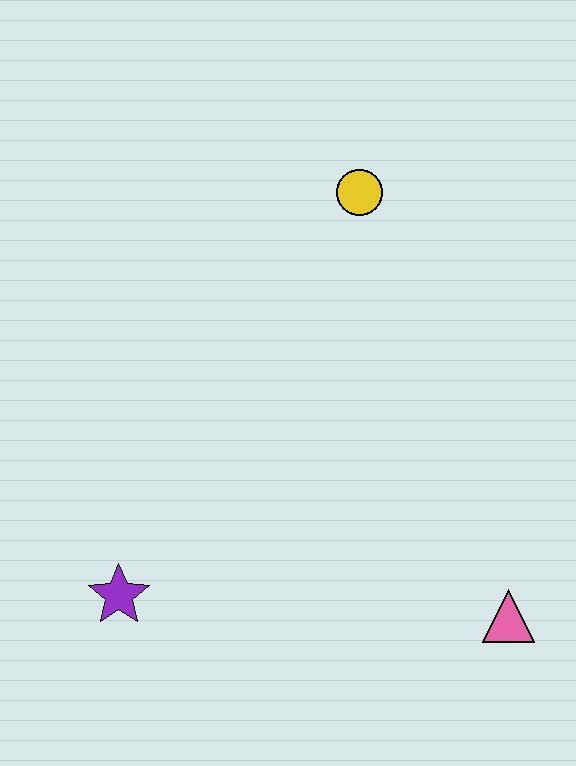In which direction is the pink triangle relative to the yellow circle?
The pink triangle is below the yellow circle.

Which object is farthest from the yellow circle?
The purple star is farthest from the yellow circle.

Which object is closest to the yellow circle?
The pink triangle is closest to the yellow circle.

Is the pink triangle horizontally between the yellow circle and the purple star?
No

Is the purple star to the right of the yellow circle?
No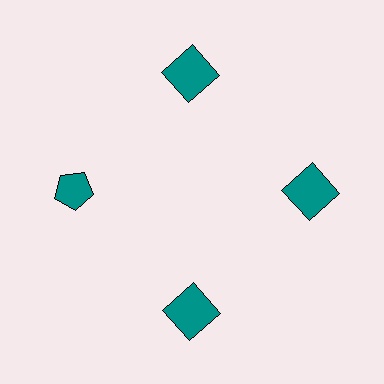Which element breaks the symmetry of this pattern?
The teal pentagon at roughly the 9 o'clock position breaks the symmetry. All other shapes are teal squares.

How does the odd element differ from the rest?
It has a different shape: pentagon instead of square.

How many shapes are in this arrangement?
There are 4 shapes arranged in a ring pattern.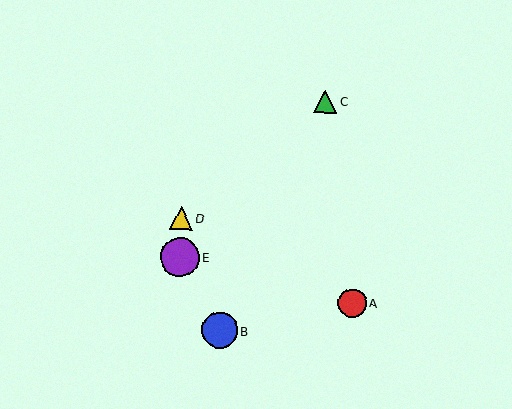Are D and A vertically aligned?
No, D is at x≈181 and A is at x≈352.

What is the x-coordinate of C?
Object C is at x≈325.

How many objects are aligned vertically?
2 objects (D, E) are aligned vertically.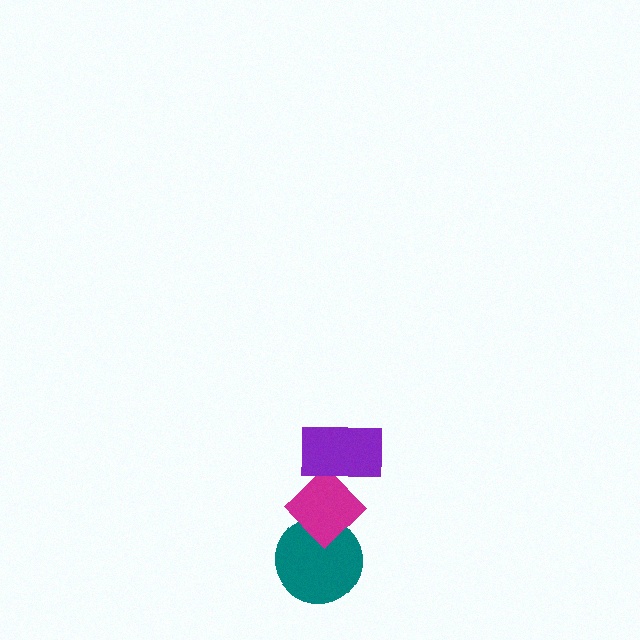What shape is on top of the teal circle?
The magenta diamond is on top of the teal circle.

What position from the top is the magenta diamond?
The magenta diamond is 2nd from the top.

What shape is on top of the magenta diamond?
The purple rectangle is on top of the magenta diamond.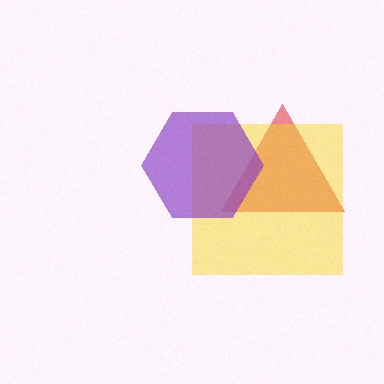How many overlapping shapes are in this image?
There are 3 overlapping shapes in the image.